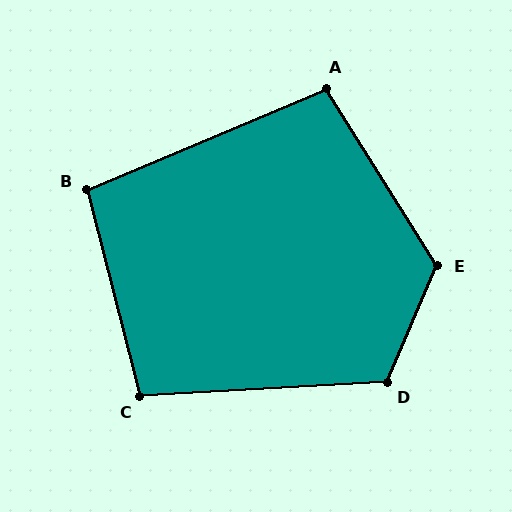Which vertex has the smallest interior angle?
B, at approximately 98 degrees.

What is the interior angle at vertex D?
Approximately 117 degrees (obtuse).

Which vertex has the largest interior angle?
E, at approximately 124 degrees.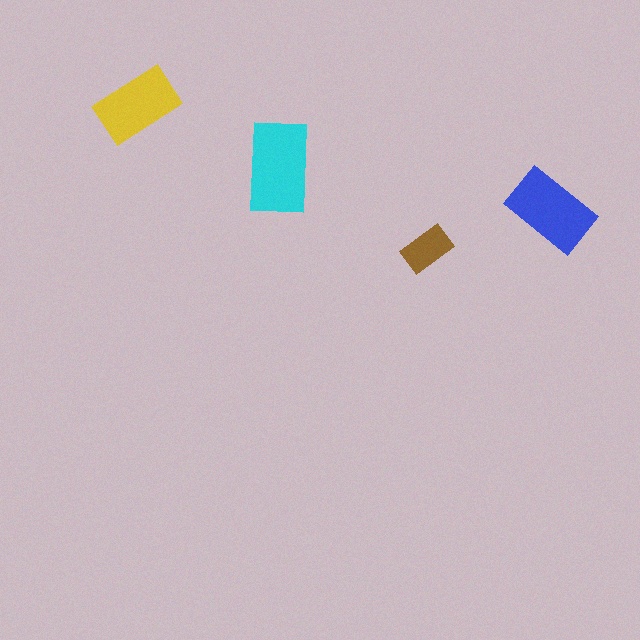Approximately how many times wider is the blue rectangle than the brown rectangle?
About 1.5 times wider.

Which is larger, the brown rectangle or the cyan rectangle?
The cyan one.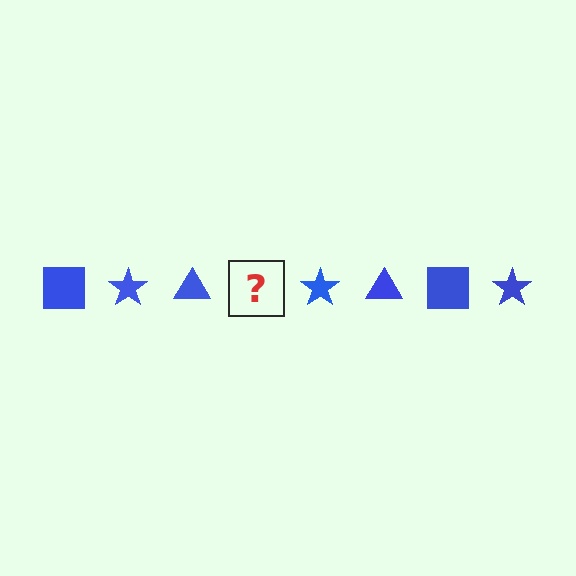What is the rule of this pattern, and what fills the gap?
The rule is that the pattern cycles through square, star, triangle shapes in blue. The gap should be filled with a blue square.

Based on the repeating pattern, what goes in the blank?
The blank should be a blue square.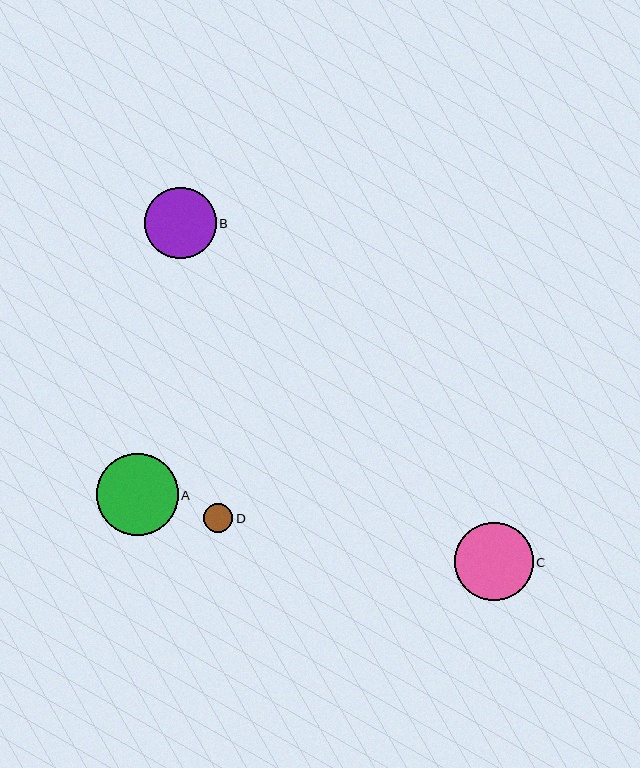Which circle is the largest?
Circle A is the largest with a size of approximately 82 pixels.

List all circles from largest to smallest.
From largest to smallest: A, C, B, D.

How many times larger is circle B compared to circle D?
Circle B is approximately 2.5 times the size of circle D.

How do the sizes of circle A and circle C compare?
Circle A and circle C are approximately the same size.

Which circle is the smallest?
Circle D is the smallest with a size of approximately 29 pixels.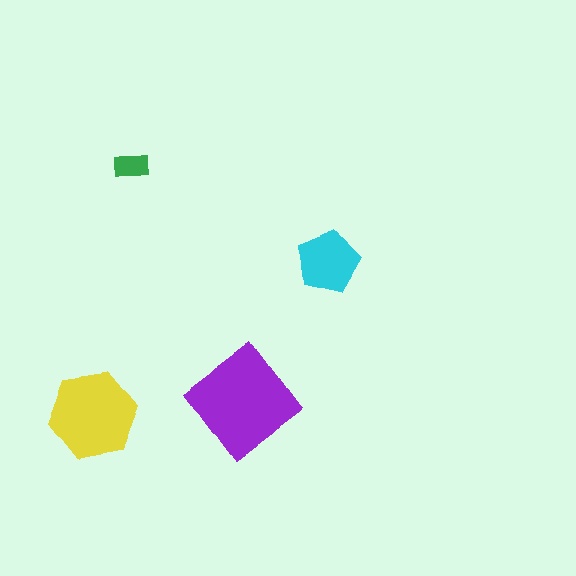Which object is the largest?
The purple diamond.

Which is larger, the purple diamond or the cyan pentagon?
The purple diamond.